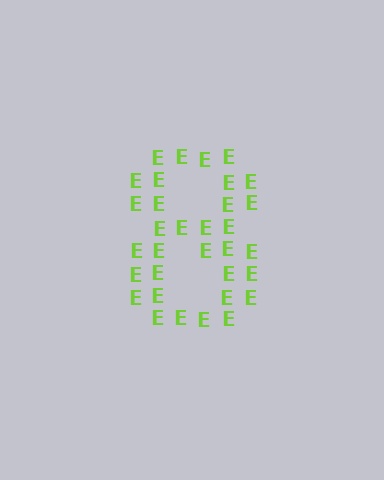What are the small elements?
The small elements are letter E's.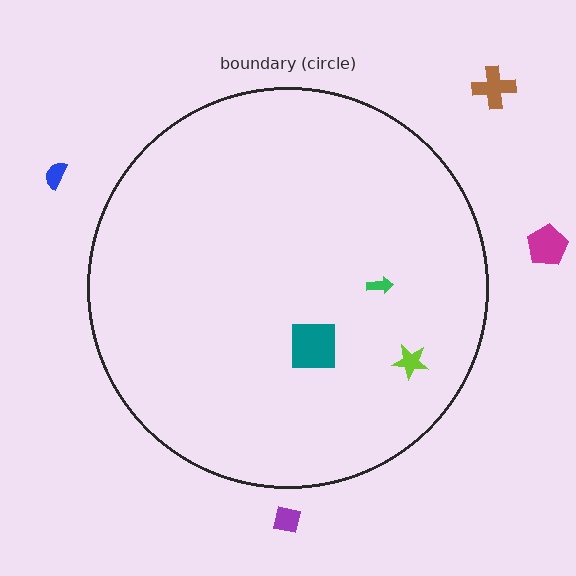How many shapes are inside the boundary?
3 inside, 4 outside.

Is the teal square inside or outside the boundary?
Inside.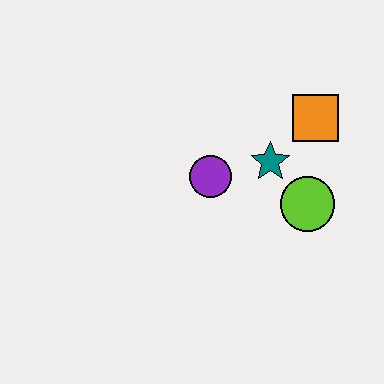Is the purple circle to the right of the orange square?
No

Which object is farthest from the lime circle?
The purple circle is farthest from the lime circle.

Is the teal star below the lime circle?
No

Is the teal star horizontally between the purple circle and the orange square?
Yes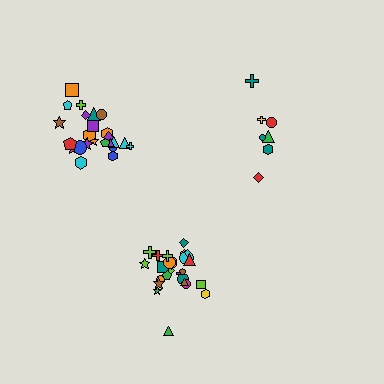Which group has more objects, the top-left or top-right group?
The top-left group.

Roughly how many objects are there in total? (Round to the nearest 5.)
Roughly 55 objects in total.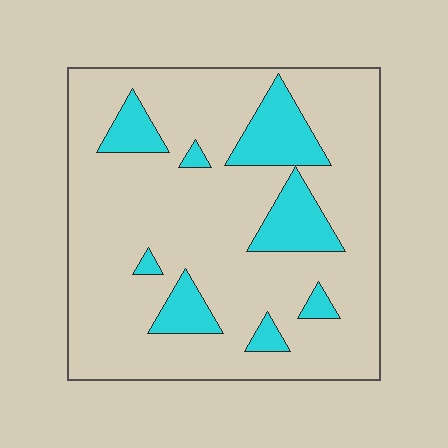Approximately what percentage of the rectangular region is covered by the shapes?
Approximately 15%.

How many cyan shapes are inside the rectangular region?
8.